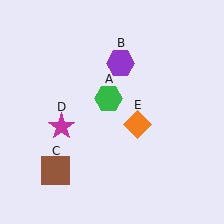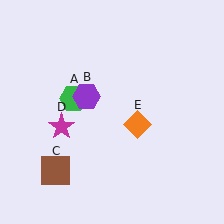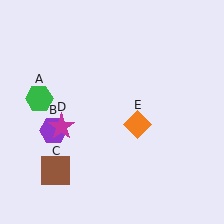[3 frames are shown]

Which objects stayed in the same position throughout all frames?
Brown square (object C) and magenta star (object D) and orange diamond (object E) remained stationary.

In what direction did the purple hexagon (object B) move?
The purple hexagon (object B) moved down and to the left.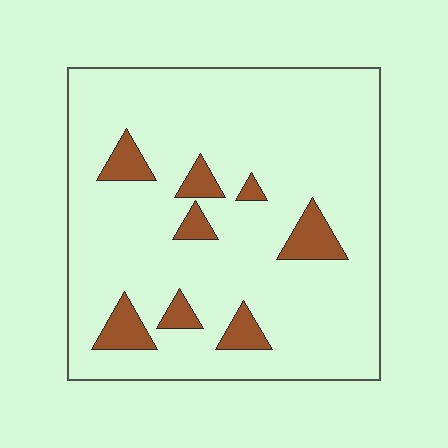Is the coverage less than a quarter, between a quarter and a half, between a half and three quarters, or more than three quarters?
Less than a quarter.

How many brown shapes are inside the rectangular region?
8.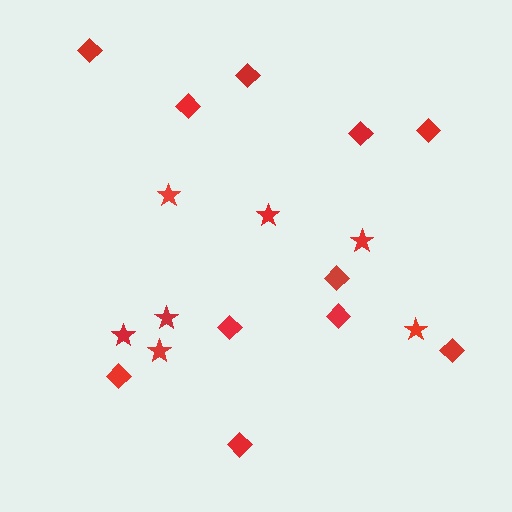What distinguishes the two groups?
There are 2 groups: one group of diamonds (11) and one group of stars (7).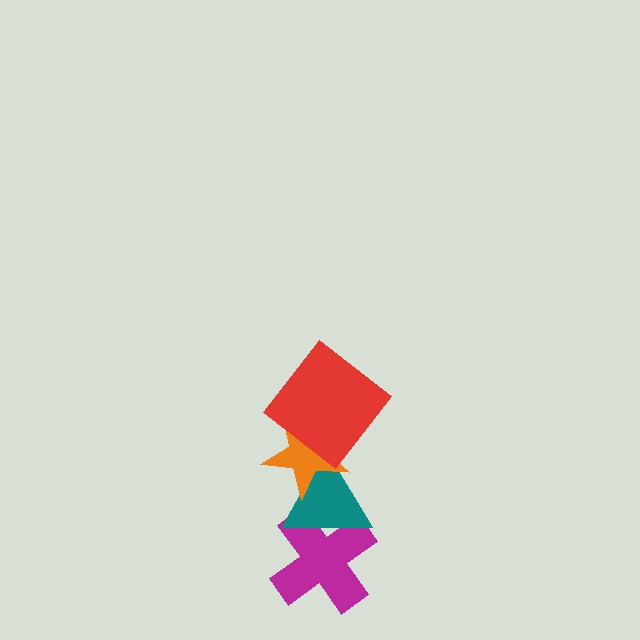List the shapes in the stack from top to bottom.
From top to bottom: the red diamond, the orange star, the teal triangle, the magenta cross.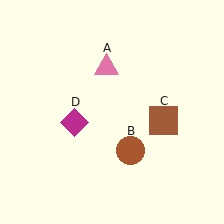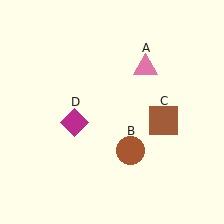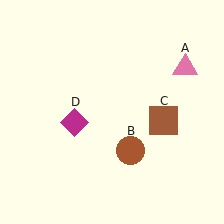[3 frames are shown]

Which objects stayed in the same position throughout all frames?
Brown circle (object B) and brown square (object C) and magenta diamond (object D) remained stationary.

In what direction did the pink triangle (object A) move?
The pink triangle (object A) moved right.